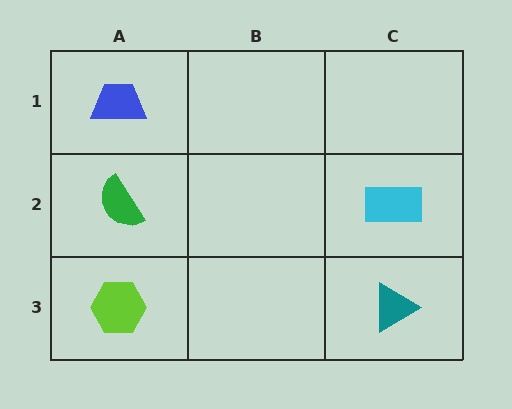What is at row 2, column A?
A green semicircle.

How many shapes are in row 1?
1 shape.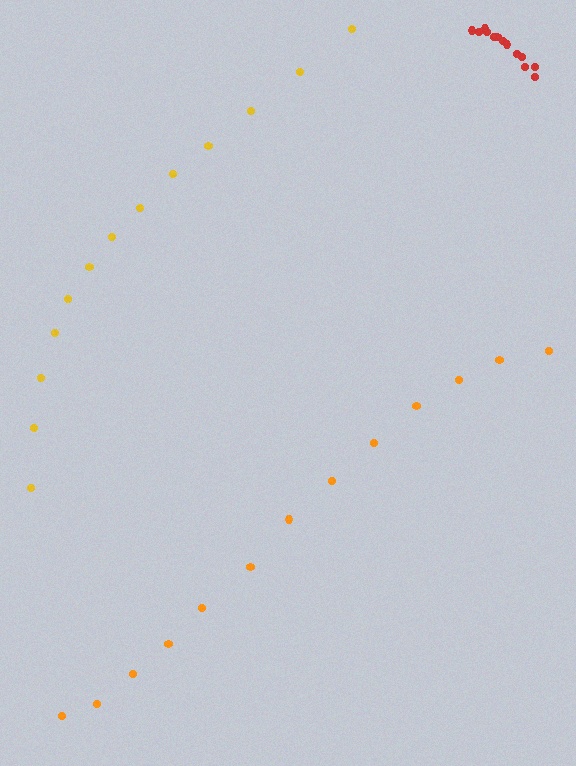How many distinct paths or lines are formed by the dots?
There are 3 distinct paths.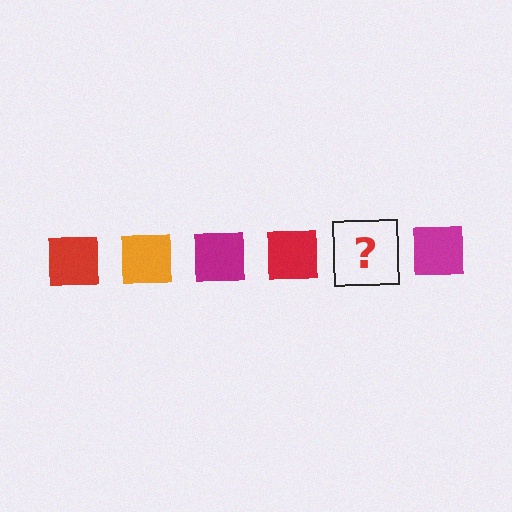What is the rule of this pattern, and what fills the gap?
The rule is that the pattern cycles through red, orange, magenta squares. The gap should be filled with an orange square.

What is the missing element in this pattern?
The missing element is an orange square.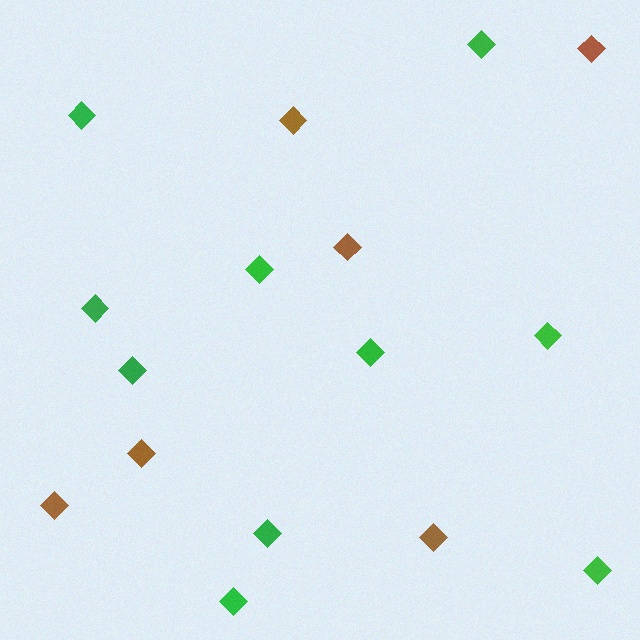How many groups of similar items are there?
There are 2 groups: one group of brown diamonds (6) and one group of green diamonds (10).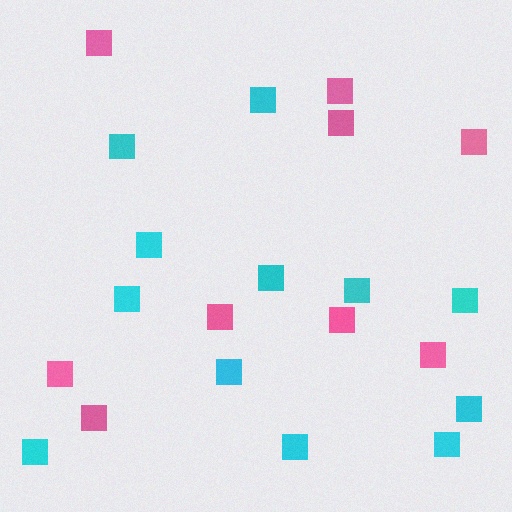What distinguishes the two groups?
There are 2 groups: one group of cyan squares (12) and one group of pink squares (9).